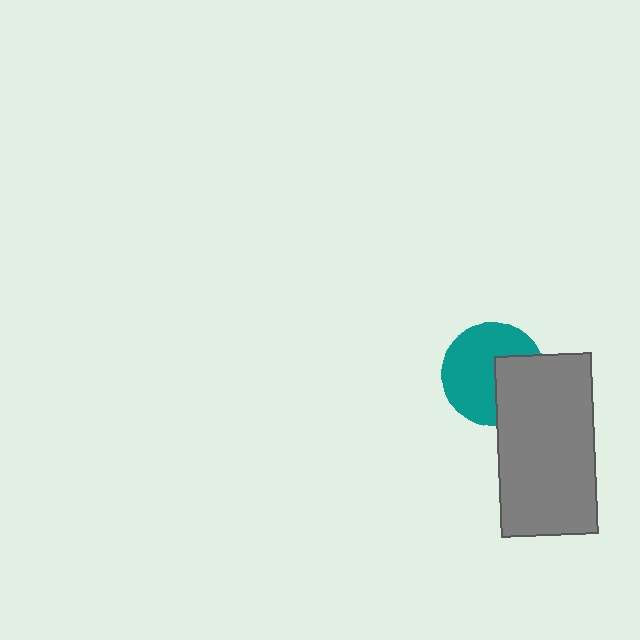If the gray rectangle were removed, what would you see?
You would see the complete teal circle.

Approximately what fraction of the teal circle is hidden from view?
Roughly 35% of the teal circle is hidden behind the gray rectangle.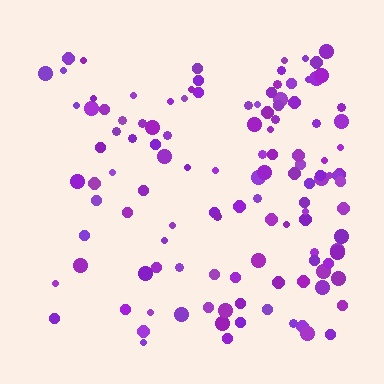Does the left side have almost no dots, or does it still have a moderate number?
Still a moderate number, just noticeably fewer than the right.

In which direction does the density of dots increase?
From left to right, with the right side densest.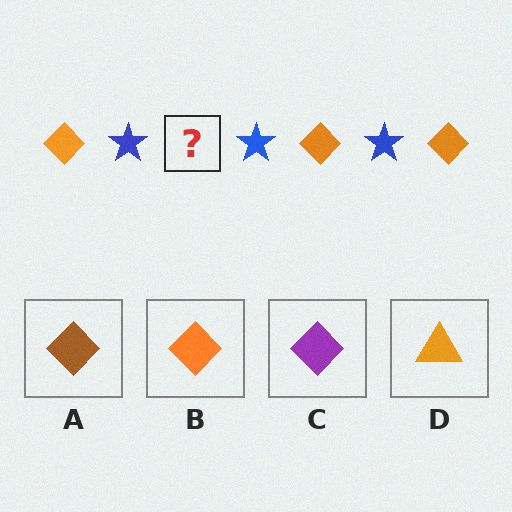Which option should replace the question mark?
Option B.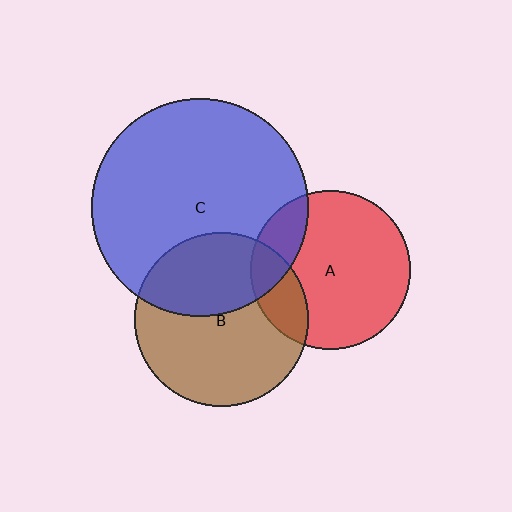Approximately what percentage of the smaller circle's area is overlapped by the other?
Approximately 20%.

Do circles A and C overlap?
Yes.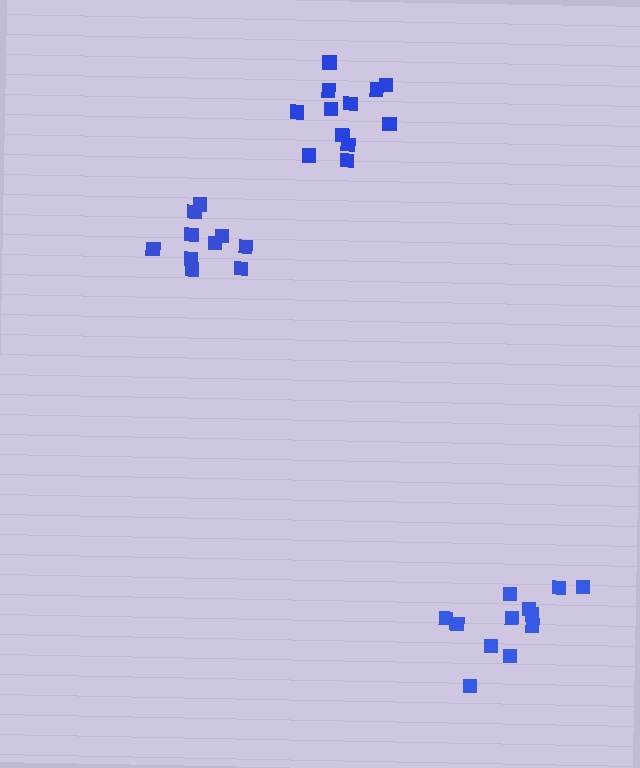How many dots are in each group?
Group 1: 10 dots, Group 2: 12 dots, Group 3: 12 dots (34 total).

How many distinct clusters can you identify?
There are 3 distinct clusters.